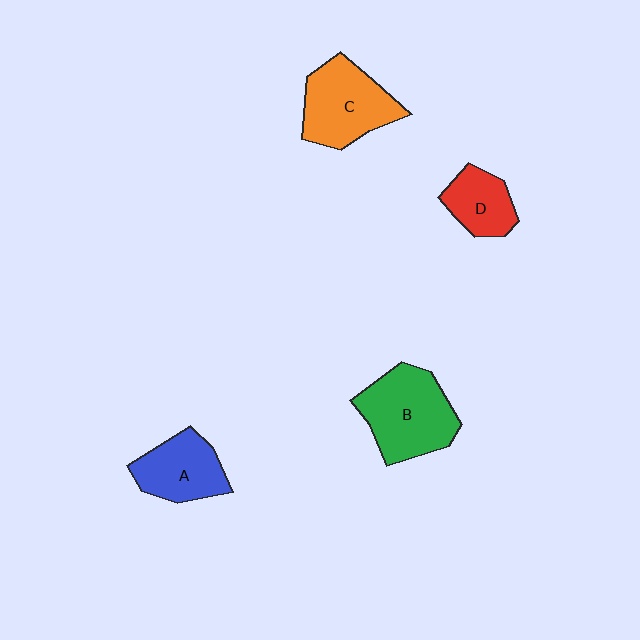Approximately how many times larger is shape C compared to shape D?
Approximately 1.7 times.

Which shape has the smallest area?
Shape D (red).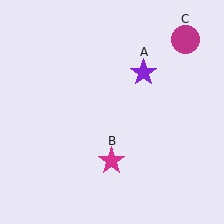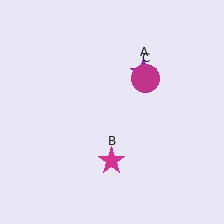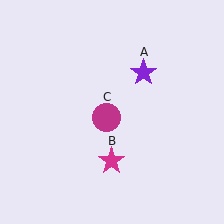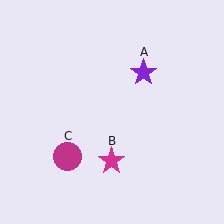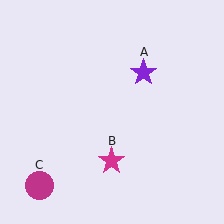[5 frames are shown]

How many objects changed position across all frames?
1 object changed position: magenta circle (object C).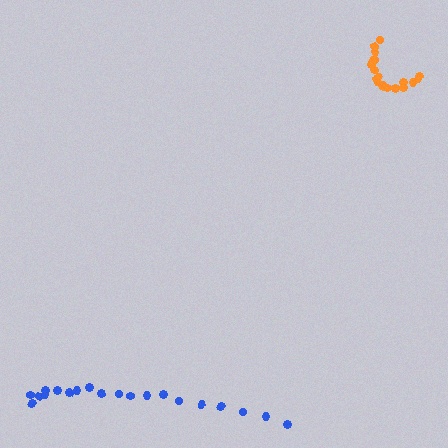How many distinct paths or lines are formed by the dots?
There are 2 distinct paths.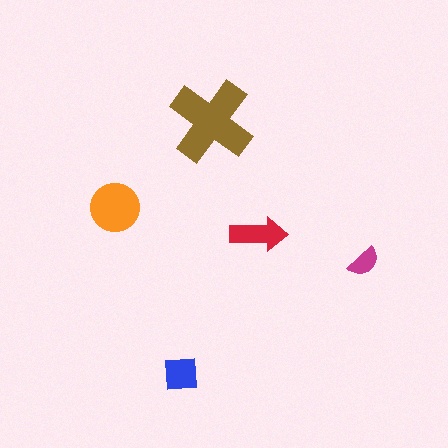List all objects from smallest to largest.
The magenta semicircle, the blue square, the red arrow, the orange circle, the brown cross.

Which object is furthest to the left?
The orange circle is leftmost.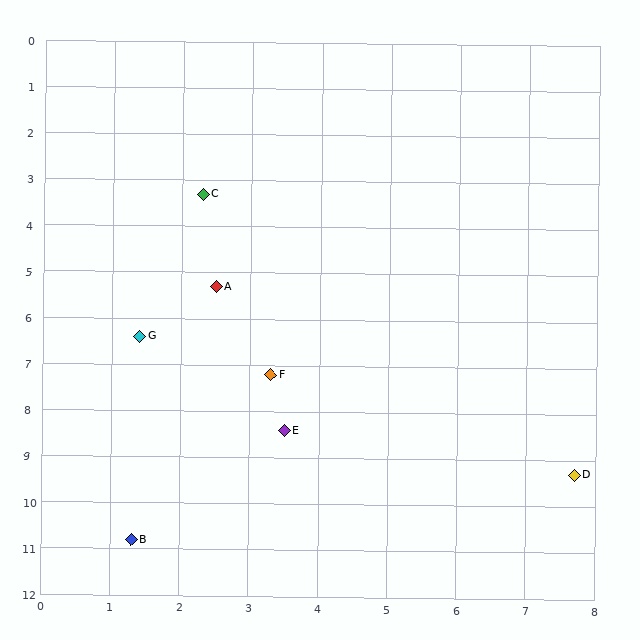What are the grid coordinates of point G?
Point G is at approximately (1.4, 6.4).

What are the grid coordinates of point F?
Point F is at approximately (3.3, 7.2).